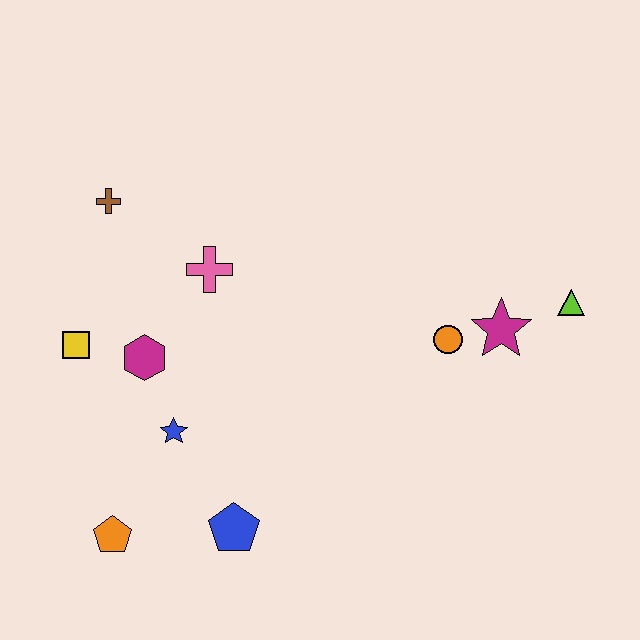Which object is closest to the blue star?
The magenta hexagon is closest to the blue star.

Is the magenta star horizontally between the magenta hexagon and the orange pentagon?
No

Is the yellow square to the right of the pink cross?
No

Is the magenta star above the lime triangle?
No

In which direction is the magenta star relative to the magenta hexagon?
The magenta star is to the right of the magenta hexagon.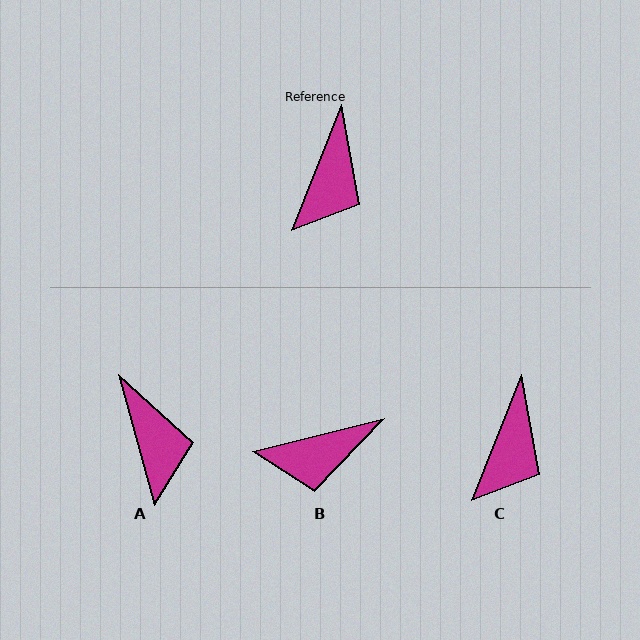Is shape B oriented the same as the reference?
No, it is off by about 55 degrees.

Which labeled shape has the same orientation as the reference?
C.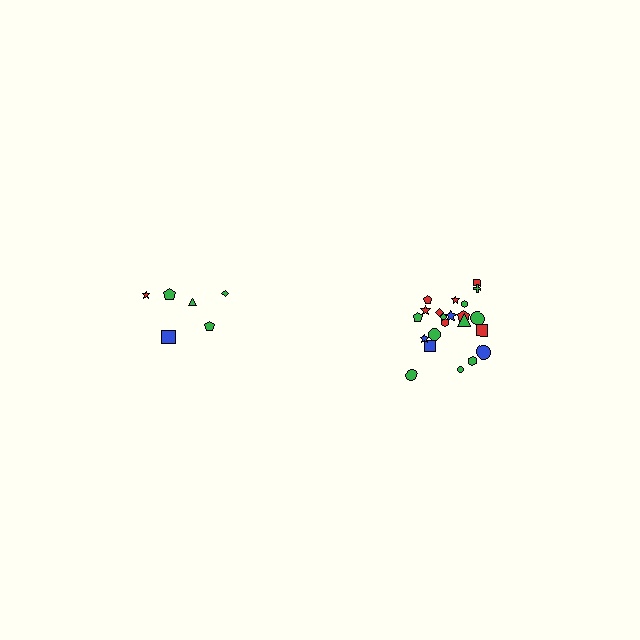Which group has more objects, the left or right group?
The right group.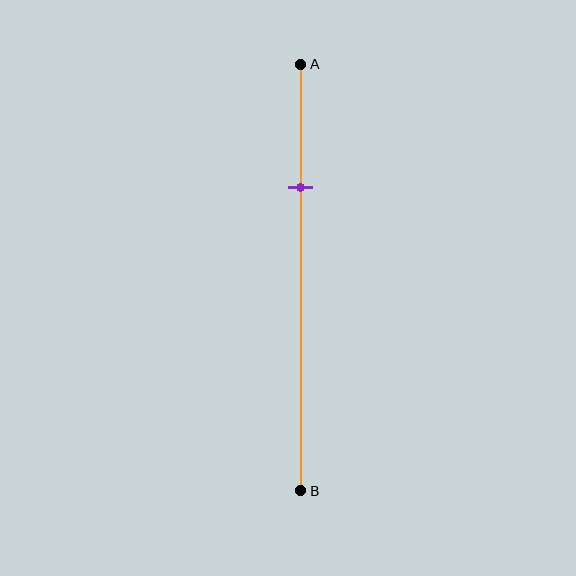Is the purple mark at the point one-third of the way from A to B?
No, the mark is at about 30% from A, not at the 33% one-third point.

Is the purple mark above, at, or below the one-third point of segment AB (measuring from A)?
The purple mark is above the one-third point of segment AB.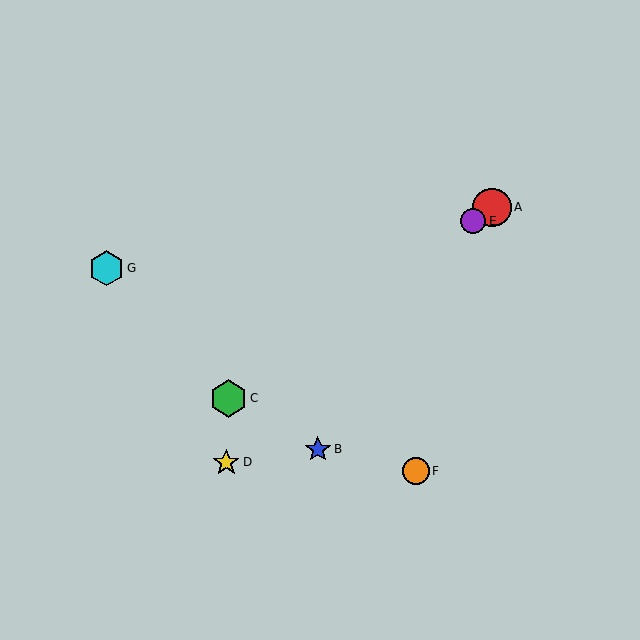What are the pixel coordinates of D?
Object D is at (226, 462).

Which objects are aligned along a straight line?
Objects A, C, E are aligned along a straight line.